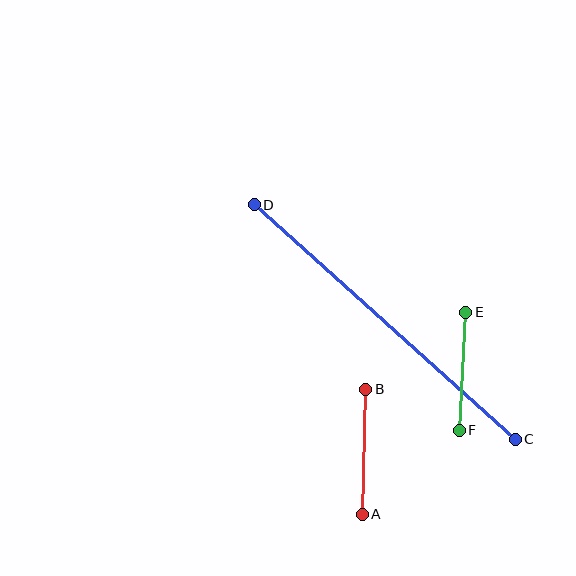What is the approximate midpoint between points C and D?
The midpoint is at approximately (385, 322) pixels.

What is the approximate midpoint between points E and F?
The midpoint is at approximately (462, 371) pixels.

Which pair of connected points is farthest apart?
Points C and D are farthest apart.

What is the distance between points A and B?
The distance is approximately 125 pixels.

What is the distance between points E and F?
The distance is approximately 118 pixels.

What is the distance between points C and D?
The distance is approximately 351 pixels.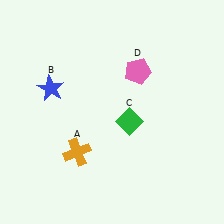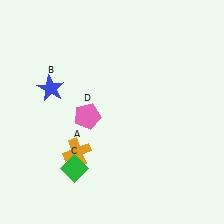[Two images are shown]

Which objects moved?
The objects that moved are: the green diamond (C), the pink pentagon (D).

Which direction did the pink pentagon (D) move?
The pink pentagon (D) moved left.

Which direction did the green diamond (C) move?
The green diamond (C) moved left.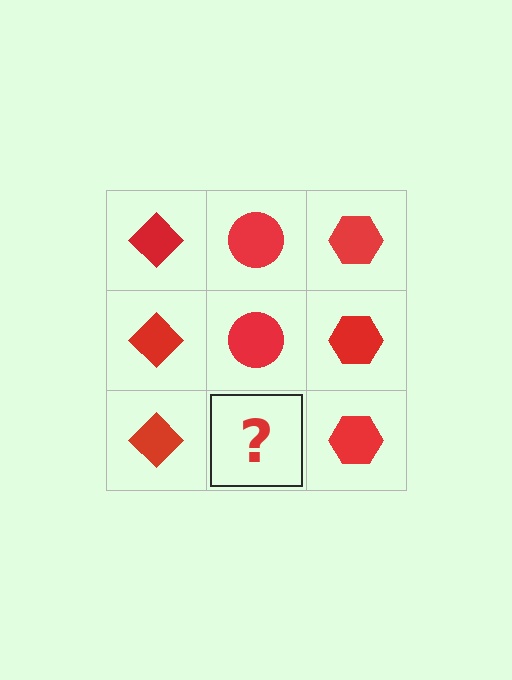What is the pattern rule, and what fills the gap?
The rule is that each column has a consistent shape. The gap should be filled with a red circle.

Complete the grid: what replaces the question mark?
The question mark should be replaced with a red circle.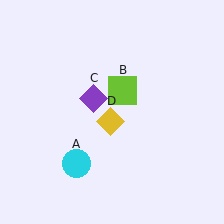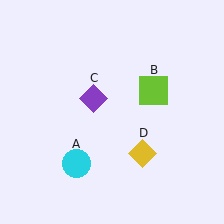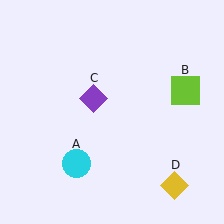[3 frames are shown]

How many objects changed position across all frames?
2 objects changed position: lime square (object B), yellow diamond (object D).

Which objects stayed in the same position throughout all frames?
Cyan circle (object A) and purple diamond (object C) remained stationary.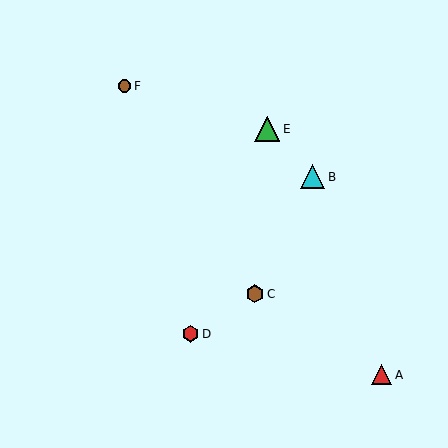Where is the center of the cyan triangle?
The center of the cyan triangle is at (312, 177).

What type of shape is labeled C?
Shape C is a brown hexagon.